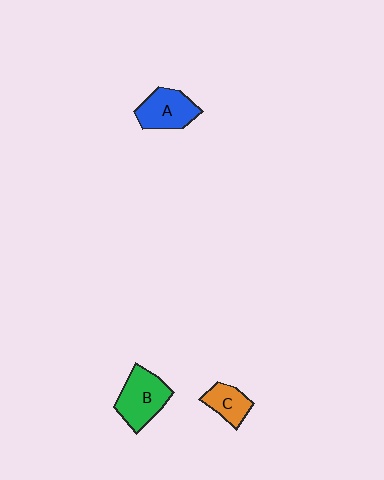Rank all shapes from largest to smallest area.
From largest to smallest: B (green), A (blue), C (orange).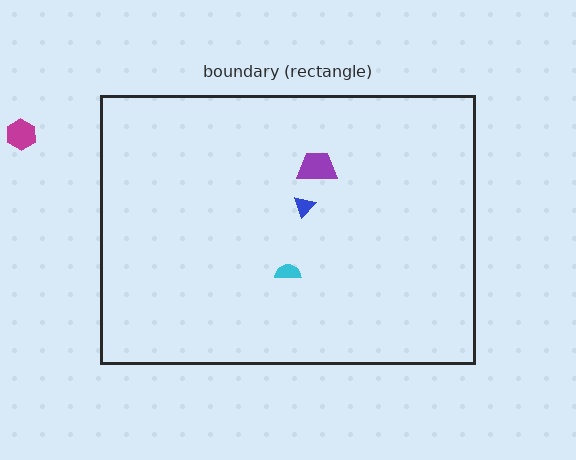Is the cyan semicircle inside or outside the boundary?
Inside.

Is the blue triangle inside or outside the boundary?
Inside.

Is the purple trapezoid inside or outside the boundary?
Inside.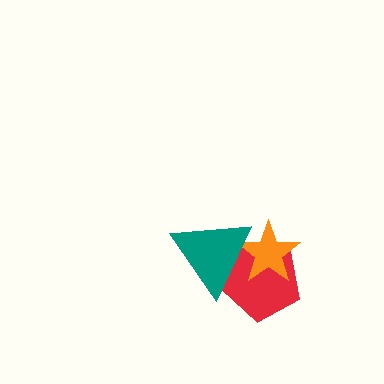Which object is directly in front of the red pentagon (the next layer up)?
The orange star is directly in front of the red pentagon.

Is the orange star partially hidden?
Yes, it is partially covered by another shape.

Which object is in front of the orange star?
The teal triangle is in front of the orange star.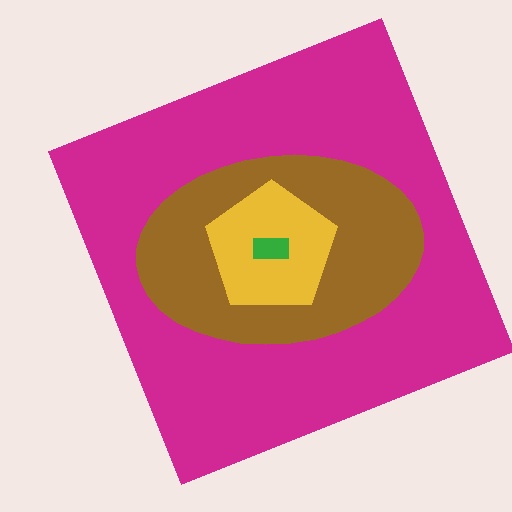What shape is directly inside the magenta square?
The brown ellipse.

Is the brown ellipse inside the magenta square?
Yes.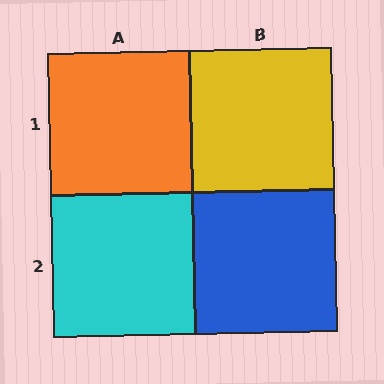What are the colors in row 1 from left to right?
Orange, yellow.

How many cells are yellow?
1 cell is yellow.